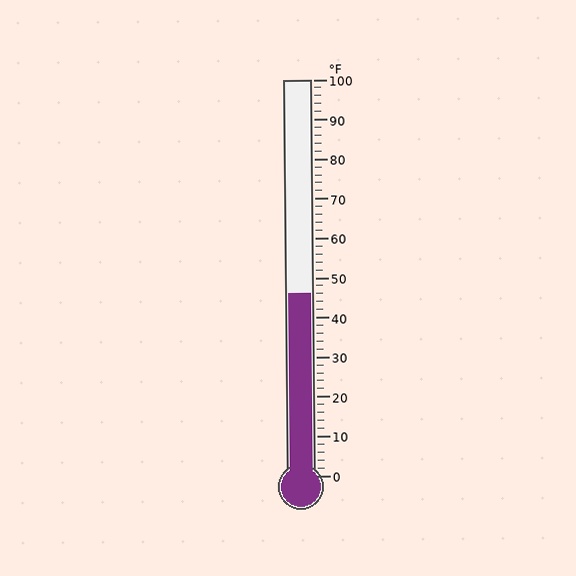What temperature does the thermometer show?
The thermometer shows approximately 46°F.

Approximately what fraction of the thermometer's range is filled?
The thermometer is filled to approximately 45% of its range.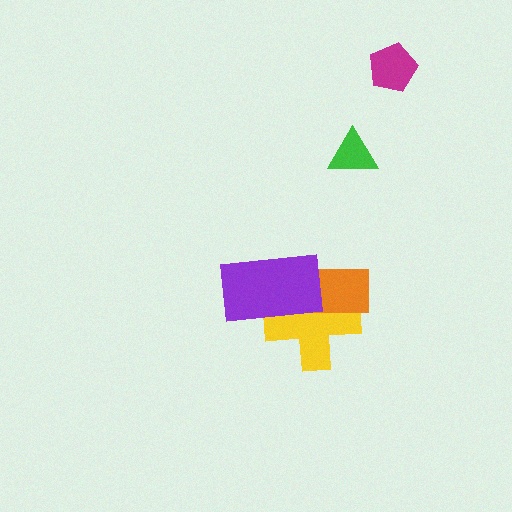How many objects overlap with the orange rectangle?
2 objects overlap with the orange rectangle.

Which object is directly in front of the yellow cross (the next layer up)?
The orange rectangle is directly in front of the yellow cross.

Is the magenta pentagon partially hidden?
No, no other shape covers it.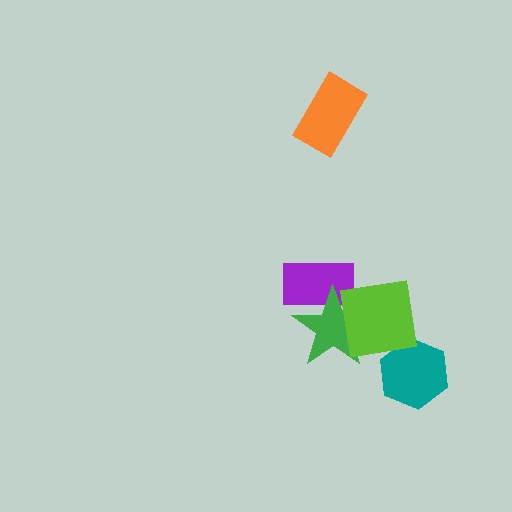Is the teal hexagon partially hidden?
Yes, it is partially covered by another shape.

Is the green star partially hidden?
Yes, it is partially covered by another shape.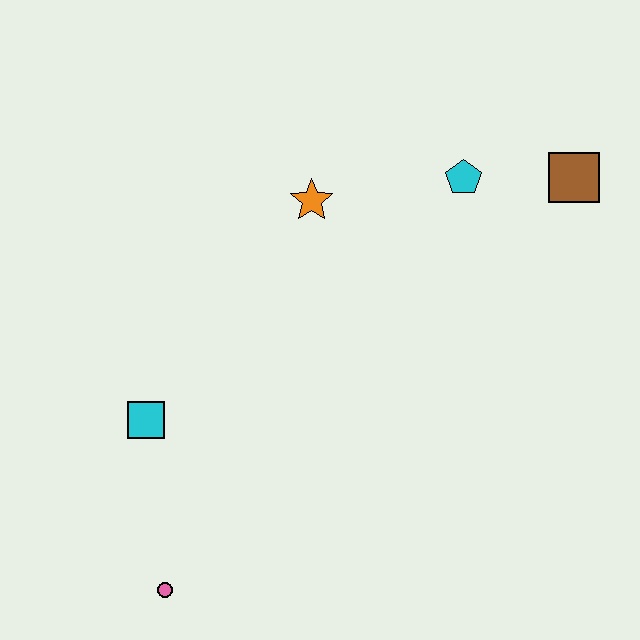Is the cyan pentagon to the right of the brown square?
No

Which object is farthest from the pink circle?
The brown square is farthest from the pink circle.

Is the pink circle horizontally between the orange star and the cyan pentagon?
No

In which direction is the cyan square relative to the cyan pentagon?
The cyan square is to the left of the cyan pentagon.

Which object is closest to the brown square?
The cyan pentagon is closest to the brown square.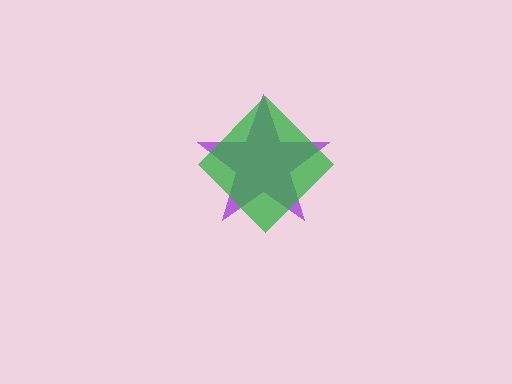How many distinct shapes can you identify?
There are 2 distinct shapes: a purple star, a green diamond.